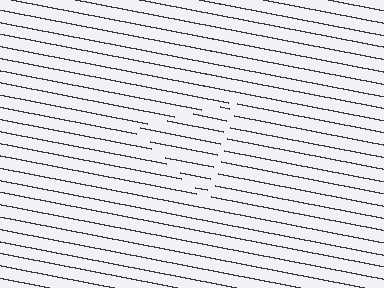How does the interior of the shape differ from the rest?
The interior of the shape contains the same grating, shifted by half a period — the contour is defined by the phase discontinuity where line-ends from the inner and outer gratings abut.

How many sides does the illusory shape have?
3 sides — the line-ends trace a triangle.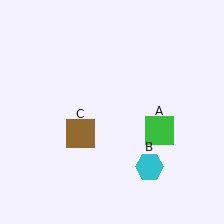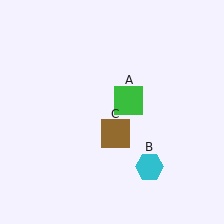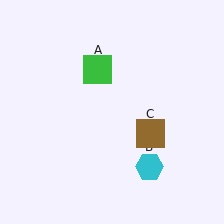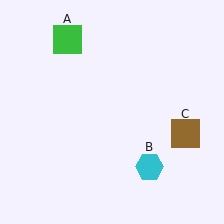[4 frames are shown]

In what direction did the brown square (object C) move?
The brown square (object C) moved right.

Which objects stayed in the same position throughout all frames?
Cyan hexagon (object B) remained stationary.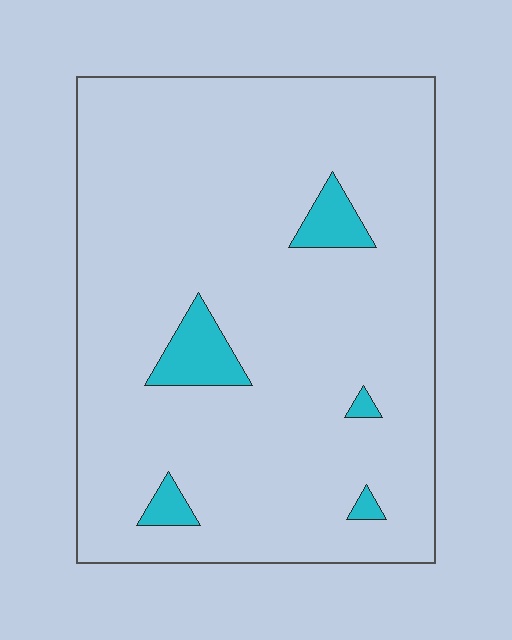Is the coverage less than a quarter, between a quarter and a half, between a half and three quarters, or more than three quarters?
Less than a quarter.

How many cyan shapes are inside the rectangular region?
5.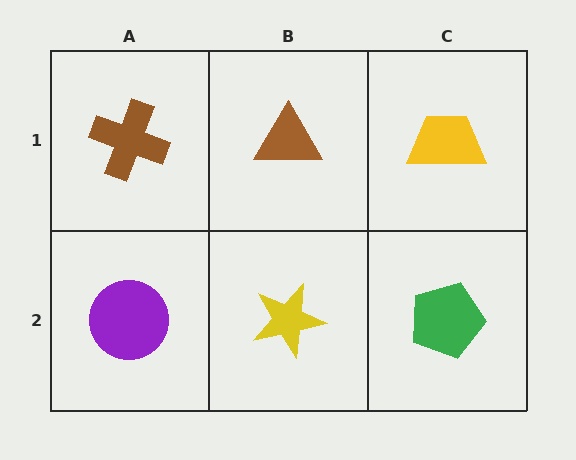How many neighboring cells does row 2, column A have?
2.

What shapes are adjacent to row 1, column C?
A green pentagon (row 2, column C), a brown triangle (row 1, column B).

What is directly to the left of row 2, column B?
A purple circle.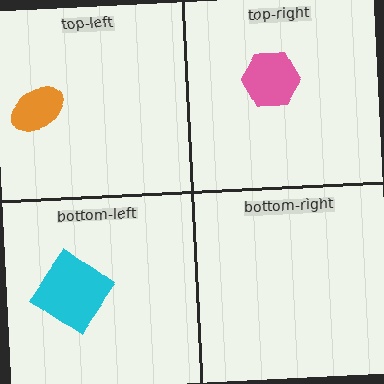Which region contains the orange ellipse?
The top-left region.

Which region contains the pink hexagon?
The top-right region.